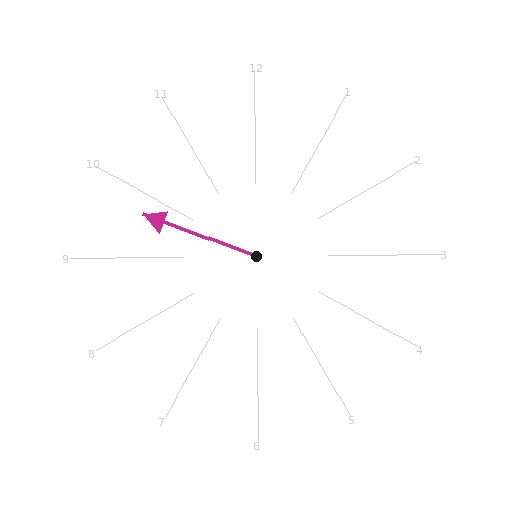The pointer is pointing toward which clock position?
Roughly 10 o'clock.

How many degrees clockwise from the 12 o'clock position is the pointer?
Approximately 291 degrees.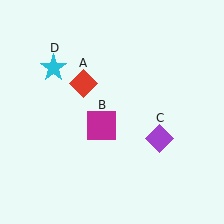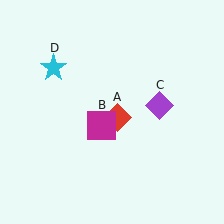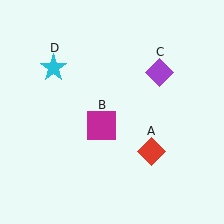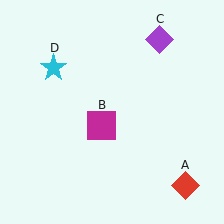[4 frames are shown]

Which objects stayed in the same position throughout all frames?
Magenta square (object B) and cyan star (object D) remained stationary.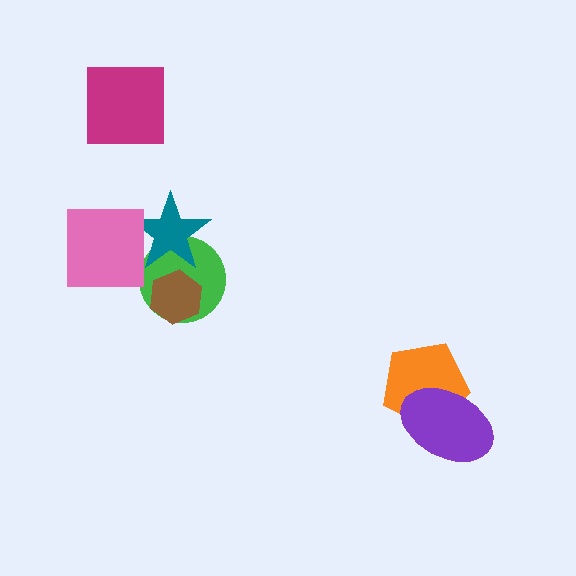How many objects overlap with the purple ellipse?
1 object overlaps with the purple ellipse.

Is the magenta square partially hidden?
No, no other shape covers it.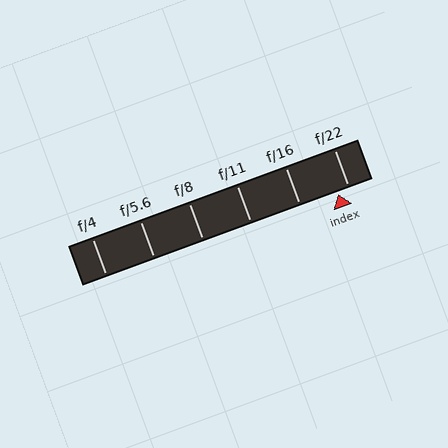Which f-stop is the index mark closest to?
The index mark is closest to f/22.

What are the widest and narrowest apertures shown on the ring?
The widest aperture shown is f/4 and the narrowest is f/22.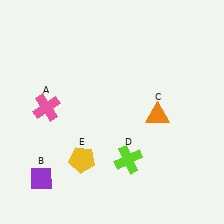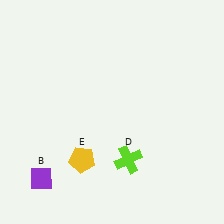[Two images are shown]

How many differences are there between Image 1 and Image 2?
There are 2 differences between the two images.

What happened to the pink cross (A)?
The pink cross (A) was removed in Image 2. It was in the top-left area of Image 1.